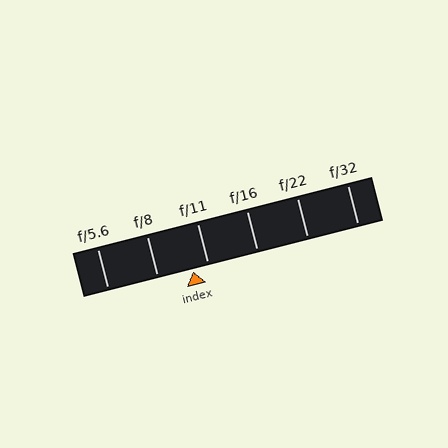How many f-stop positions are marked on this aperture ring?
There are 6 f-stop positions marked.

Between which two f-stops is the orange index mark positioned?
The index mark is between f/8 and f/11.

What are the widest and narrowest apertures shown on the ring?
The widest aperture shown is f/5.6 and the narrowest is f/32.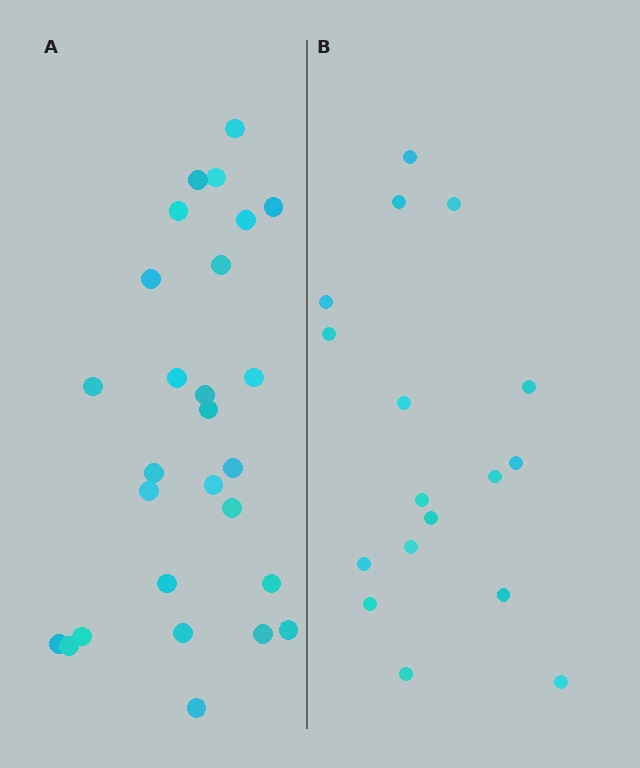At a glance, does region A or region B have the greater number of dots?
Region A (the left region) has more dots.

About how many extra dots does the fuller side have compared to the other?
Region A has roughly 10 or so more dots than region B.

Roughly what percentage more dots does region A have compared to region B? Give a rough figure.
About 60% more.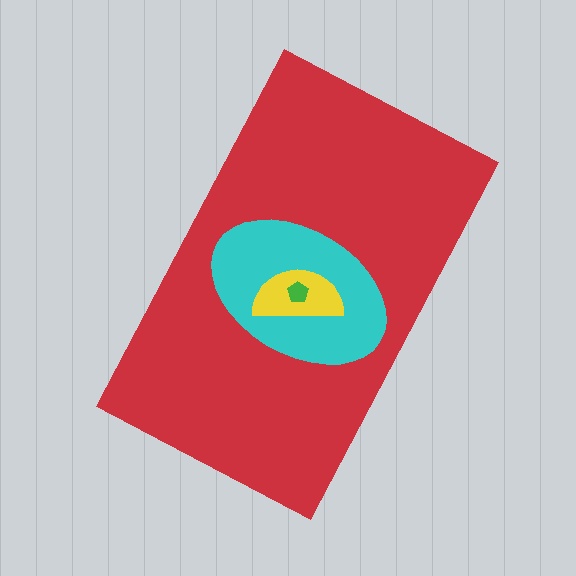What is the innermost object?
The green pentagon.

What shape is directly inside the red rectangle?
The cyan ellipse.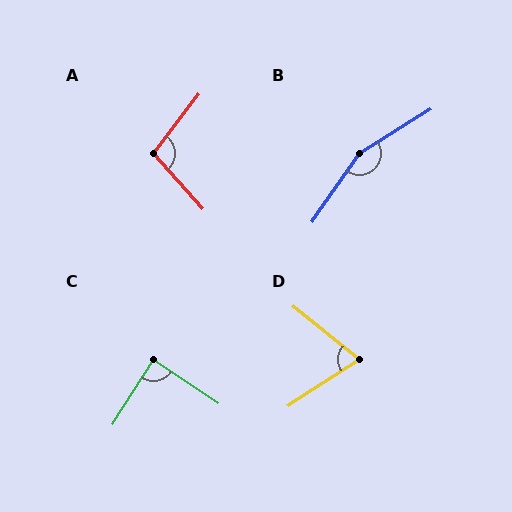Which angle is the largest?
B, at approximately 157 degrees.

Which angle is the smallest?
D, at approximately 72 degrees.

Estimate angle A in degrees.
Approximately 101 degrees.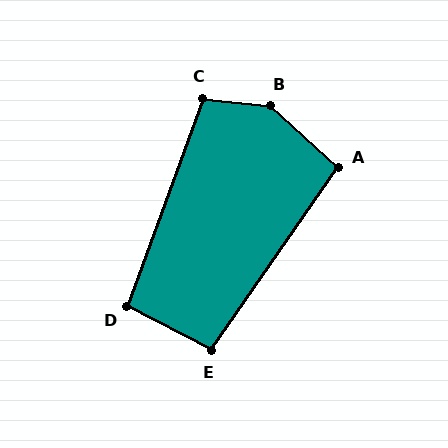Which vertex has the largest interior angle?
B, at approximately 143 degrees.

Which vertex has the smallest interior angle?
E, at approximately 97 degrees.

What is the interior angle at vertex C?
Approximately 104 degrees (obtuse).